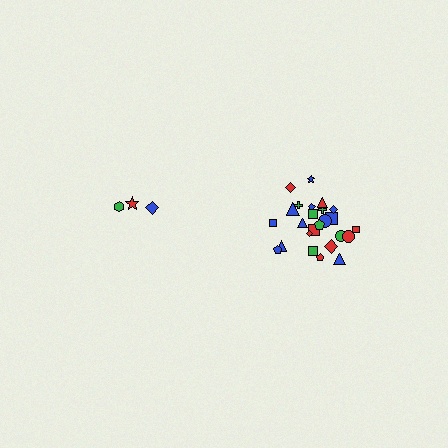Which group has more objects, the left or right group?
The right group.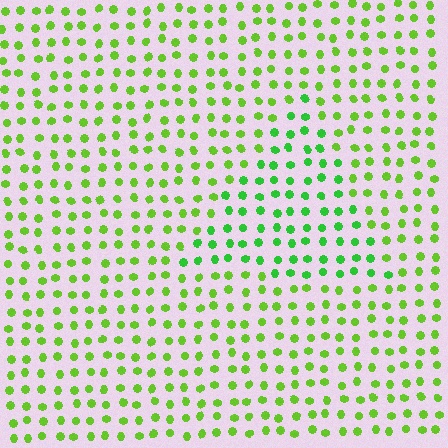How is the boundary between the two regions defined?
The boundary is defined purely by a slight shift in hue (about 26 degrees). Spacing, size, and orientation are identical on both sides.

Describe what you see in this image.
The image is filled with small lime elements in a uniform arrangement. A triangle-shaped region is visible where the elements are tinted to a slightly different hue, forming a subtle color boundary.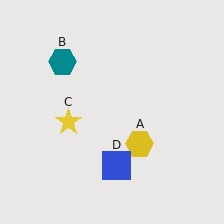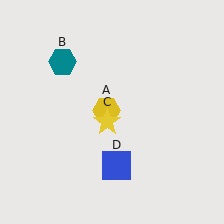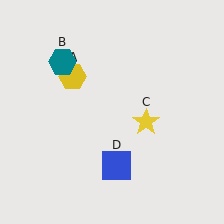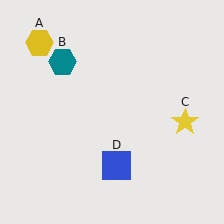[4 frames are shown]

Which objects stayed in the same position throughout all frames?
Teal hexagon (object B) and blue square (object D) remained stationary.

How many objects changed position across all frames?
2 objects changed position: yellow hexagon (object A), yellow star (object C).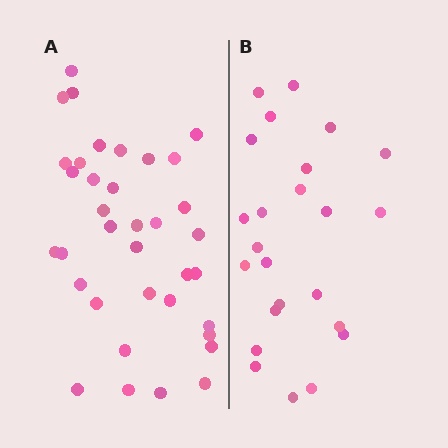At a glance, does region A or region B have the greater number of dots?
Region A (the left region) has more dots.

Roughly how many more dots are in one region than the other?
Region A has roughly 12 or so more dots than region B.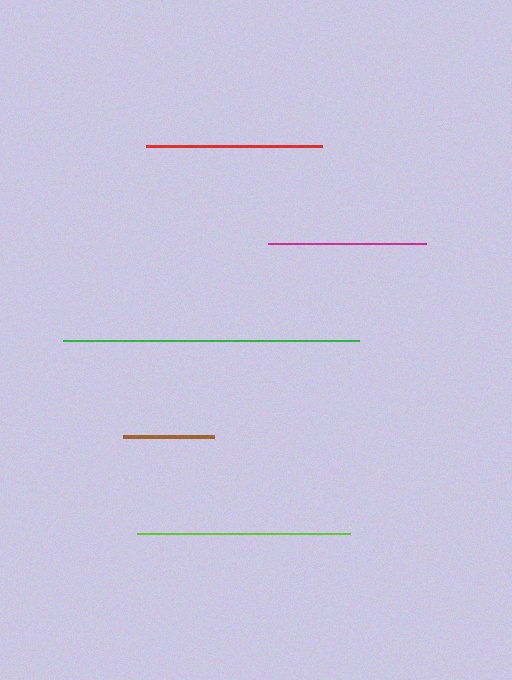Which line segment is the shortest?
The brown line is the shortest at approximately 91 pixels.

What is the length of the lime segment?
The lime segment is approximately 213 pixels long.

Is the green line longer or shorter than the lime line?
The green line is longer than the lime line.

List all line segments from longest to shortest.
From longest to shortest: green, lime, red, magenta, brown.